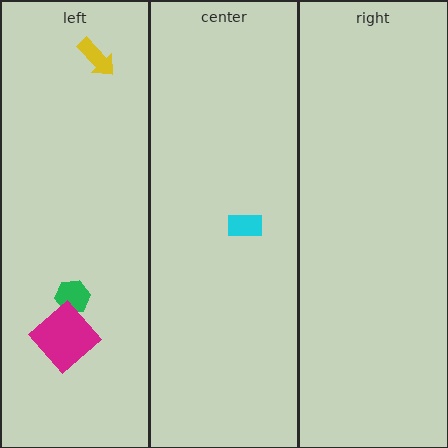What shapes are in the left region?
The green hexagon, the yellow arrow, the magenta diamond.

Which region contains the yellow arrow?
The left region.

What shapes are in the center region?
The cyan rectangle.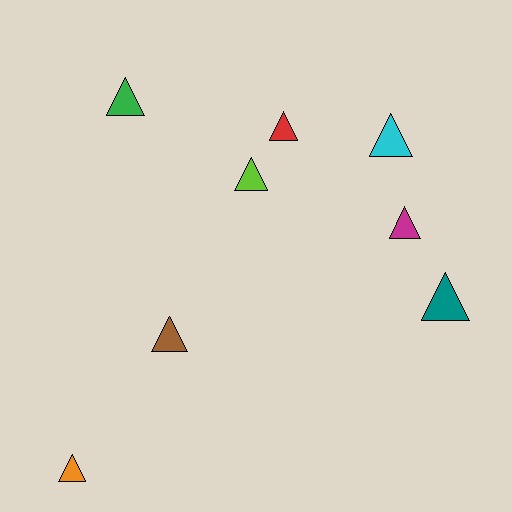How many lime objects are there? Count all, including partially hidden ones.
There is 1 lime object.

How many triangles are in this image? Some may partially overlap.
There are 8 triangles.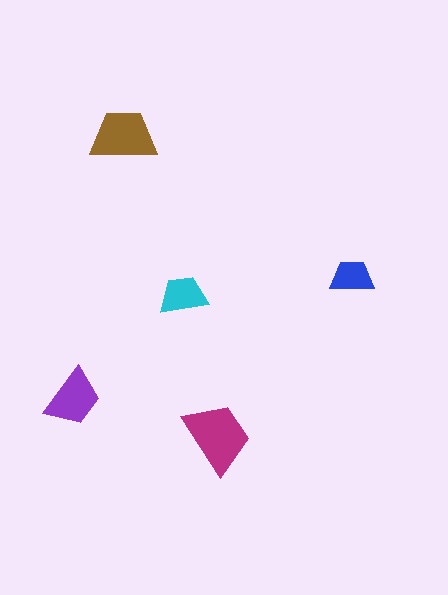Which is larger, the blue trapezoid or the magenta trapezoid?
The magenta one.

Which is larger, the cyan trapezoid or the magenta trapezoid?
The magenta one.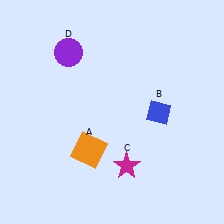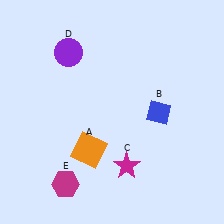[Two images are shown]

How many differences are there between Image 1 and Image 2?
There is 1 difference between the two images.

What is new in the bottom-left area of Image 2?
A magenta hexagon (E) was added in the bottom-left area of Image 2.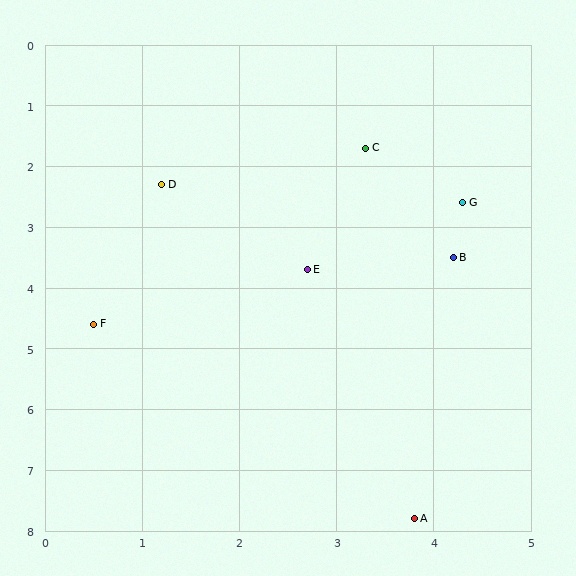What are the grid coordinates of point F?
Point F is at approximately (0.5, 4.6).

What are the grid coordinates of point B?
Point B is at approximately (4.2, 3.5).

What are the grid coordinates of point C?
Point C is at approximately (3.3, 1.7).